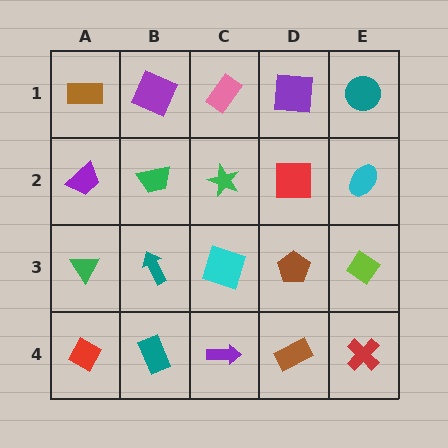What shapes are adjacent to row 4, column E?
A lime diamond (row 3, column E), a brown rectangle (row 4, column D).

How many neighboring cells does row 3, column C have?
4.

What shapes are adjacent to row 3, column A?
A purple trapezoid (row 2, column A), a red diamond (row 4, column A), a teal arrow (row 3, column B).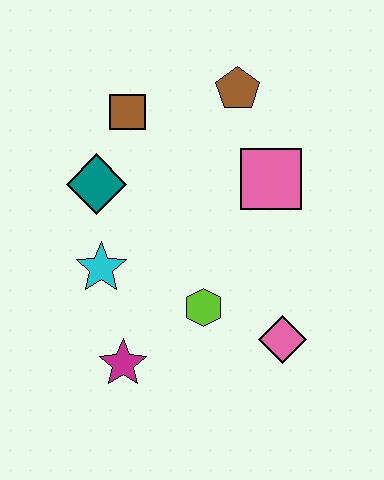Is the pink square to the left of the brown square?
No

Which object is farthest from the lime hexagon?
The brown pentagon is farthest from the lime hexagon.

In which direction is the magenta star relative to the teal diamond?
The magenta star is below the teal diamond.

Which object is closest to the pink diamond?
The lime hexagon is closest to the pink diamond.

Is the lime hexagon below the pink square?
Yes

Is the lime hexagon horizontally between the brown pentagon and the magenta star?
Yes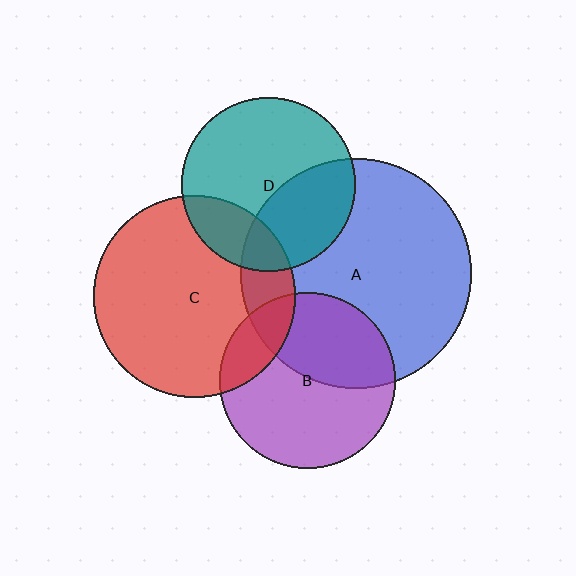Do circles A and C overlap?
Yes.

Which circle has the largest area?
Circle A (blue).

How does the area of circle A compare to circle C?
Approximately 1.3 times.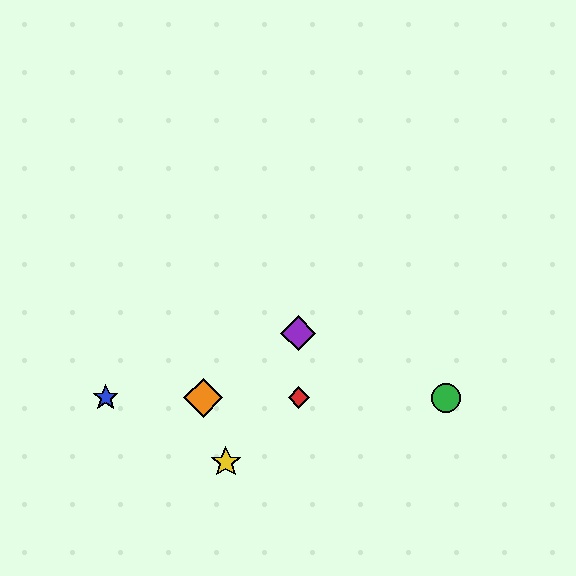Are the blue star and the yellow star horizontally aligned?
No, the blue star is at y≈398 and the yellow star is at y≈462.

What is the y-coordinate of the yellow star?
The yellow star is at y≈462.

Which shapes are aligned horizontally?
The red diamond, the blue star, the green circle, the orange diamond are aligned horizontally.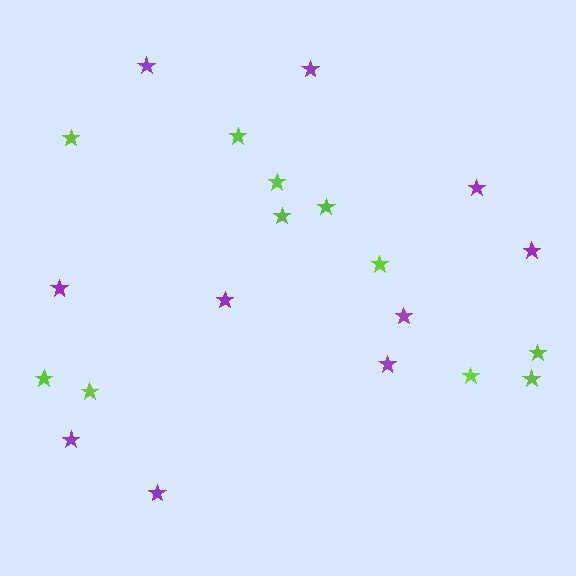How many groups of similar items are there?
There are 2 groups: one group of purple stars (10) and one group of lime stars (11).